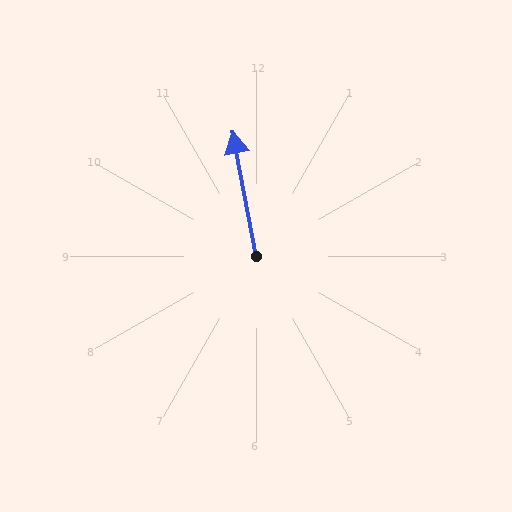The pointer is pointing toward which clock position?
Roughly 12 o'clock.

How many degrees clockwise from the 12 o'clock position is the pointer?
Approximately 350 degrees.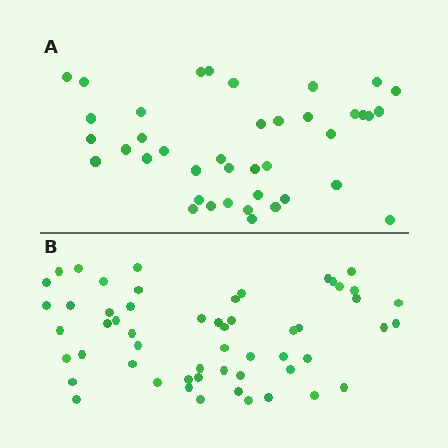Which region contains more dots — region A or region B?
Region B (the bottom region) has more dots.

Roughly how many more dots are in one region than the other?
Region B has approximately 15 more dots than region A.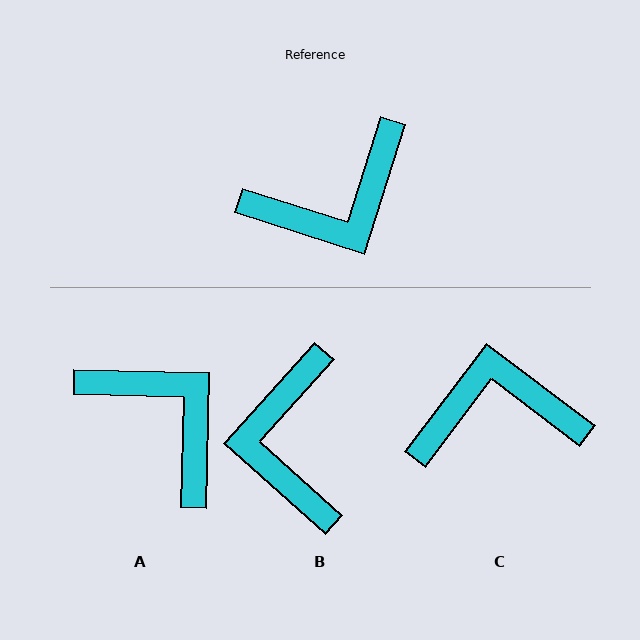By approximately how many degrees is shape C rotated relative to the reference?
Approximately 161 degrees counter-clockwise.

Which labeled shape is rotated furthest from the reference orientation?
C, about 161 degrees away.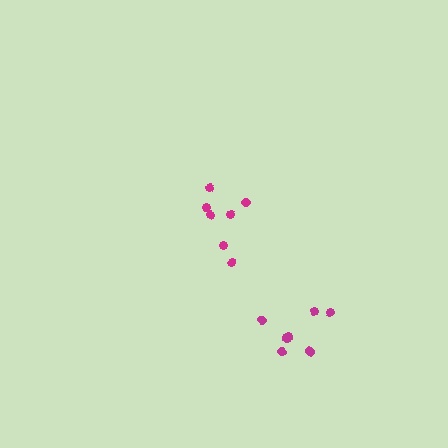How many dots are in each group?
Group 1: 7 dots, Group 2: 8 dots (15 total).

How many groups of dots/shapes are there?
There are 2 groups.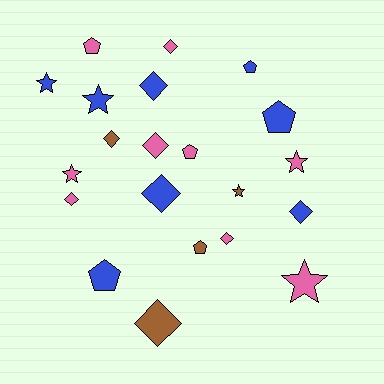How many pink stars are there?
There are 3 pink stars.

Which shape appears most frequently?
Diamond, with 9 objects.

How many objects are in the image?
There are 21 objects.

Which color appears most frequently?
Pink, with 9 objects.